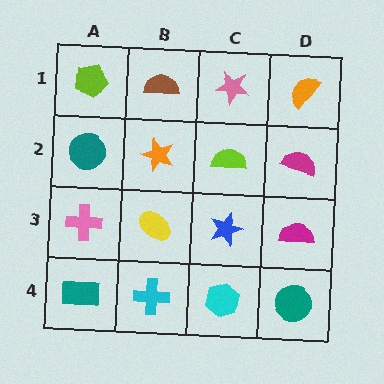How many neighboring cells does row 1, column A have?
2.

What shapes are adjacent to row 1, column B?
An orange star (row 2, column B), a lime pentagon (row 1, column A), a pink star (row 1, column C).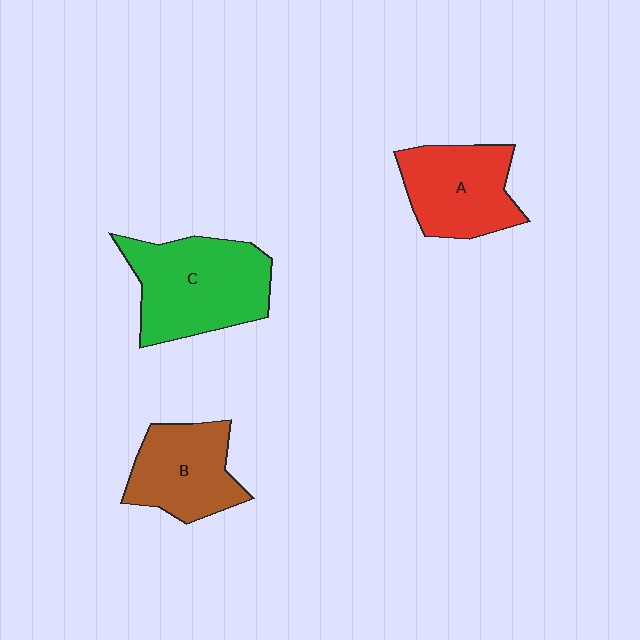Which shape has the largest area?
Shape C (green).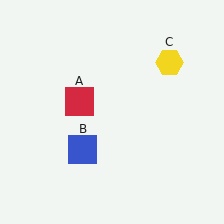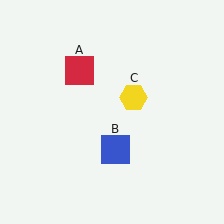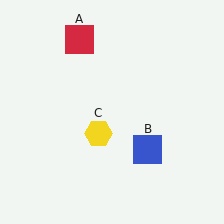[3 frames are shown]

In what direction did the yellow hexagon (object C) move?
The yellow hexagon (object C) moved down and to the left.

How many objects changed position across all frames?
3 objects changed position: red square (object A), blue square (object B), yellow hexagon (object C).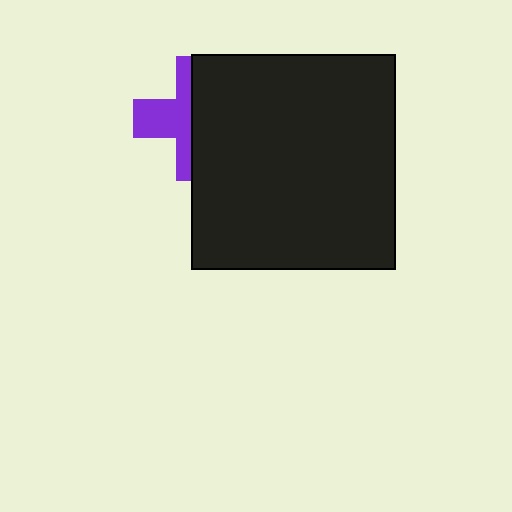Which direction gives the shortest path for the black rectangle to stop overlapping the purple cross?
Moving right gives the shortest separation.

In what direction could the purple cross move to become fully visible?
The purple cross could move left. That would shift it out from behind the black rectangle entirely.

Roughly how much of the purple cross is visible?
A small part of it is visible (roughly 44%).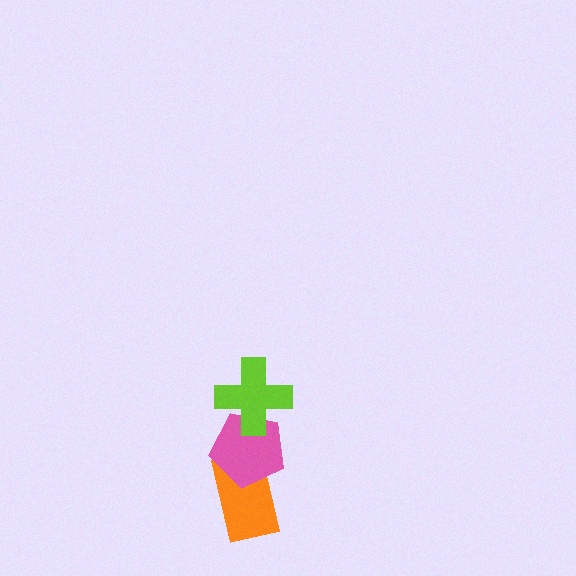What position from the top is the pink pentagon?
The pink pentagon is 2nd from the top.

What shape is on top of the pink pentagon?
The lime cross is on top of the pink pentagon.